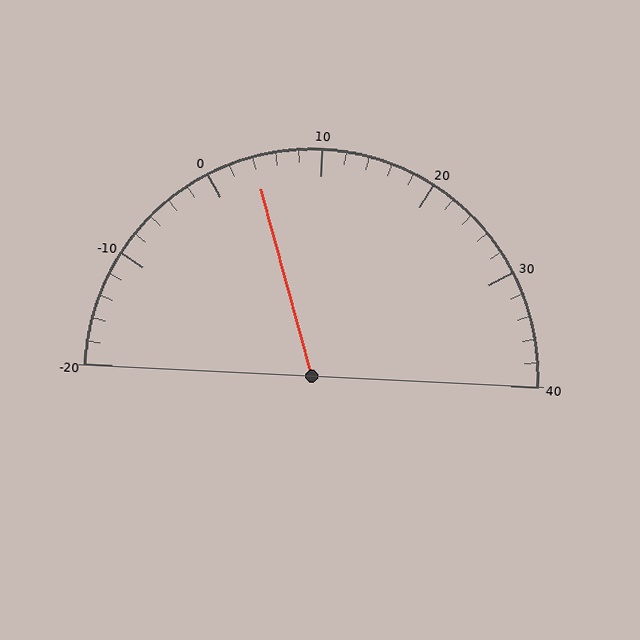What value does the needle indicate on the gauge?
The needle indicates approximately 4.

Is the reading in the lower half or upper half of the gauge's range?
The reading is in the lower half of the range (-20 to 40).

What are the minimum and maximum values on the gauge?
The gauge ranges from -20 to 40.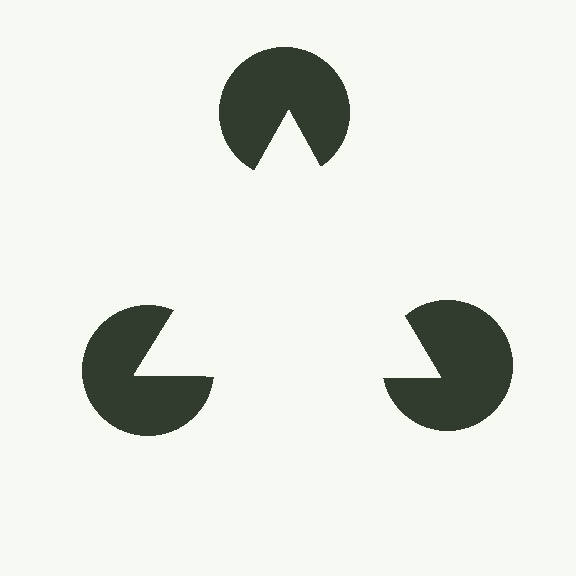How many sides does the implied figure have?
3 sides.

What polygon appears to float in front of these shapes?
An illusory triangle — its edges are inferred from the aligned wedge cuts in the pac-man discs, not physically drawn.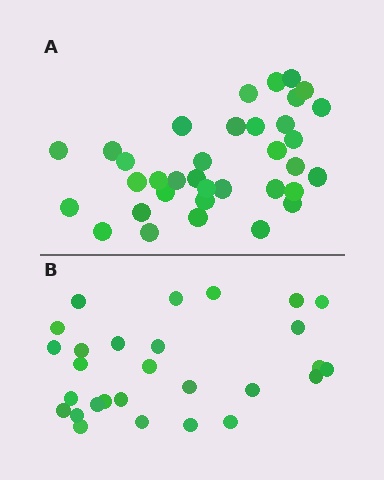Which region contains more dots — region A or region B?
Region A (the top region) has more dots.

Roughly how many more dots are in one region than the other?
Region A has roughly 8 or so more dots than region B.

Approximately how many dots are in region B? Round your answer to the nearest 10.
About 30 dots. (The exact count is 28, which rounds to 30.)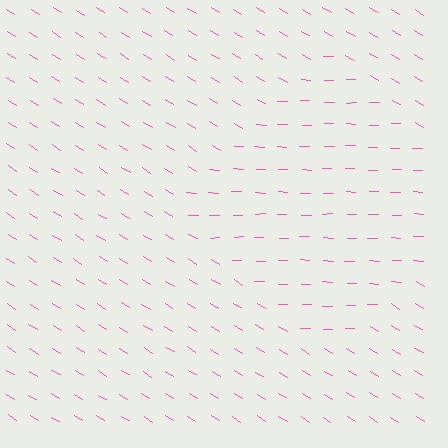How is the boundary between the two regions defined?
The boundary is defined purely by a change in line orientation (approximately 31 degrees difference). All lines are the same color and thickness.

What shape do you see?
I see a diamond.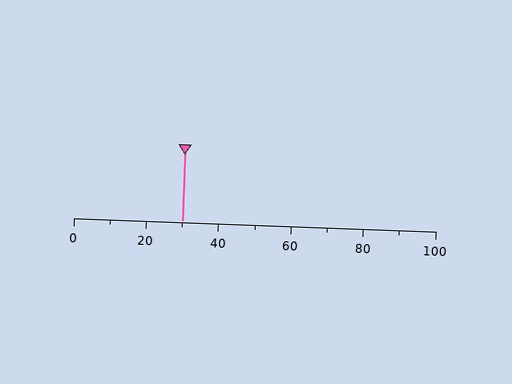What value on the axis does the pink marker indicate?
The marker indicates approximately 30.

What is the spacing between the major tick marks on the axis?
The major ticks are spaced 20 apart.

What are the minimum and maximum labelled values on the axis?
The axis runs from 0 to 100.